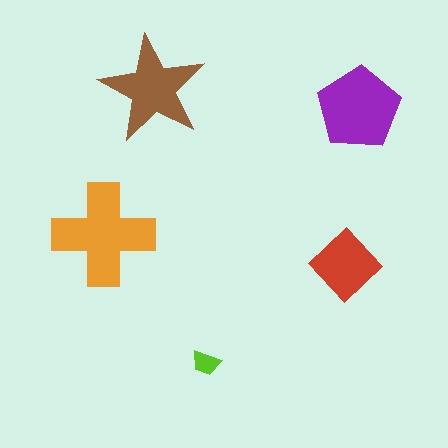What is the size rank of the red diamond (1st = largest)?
4th.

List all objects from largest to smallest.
The orange cross, the purple pentagon, the brown star, the red diamond, the lime trapezoid.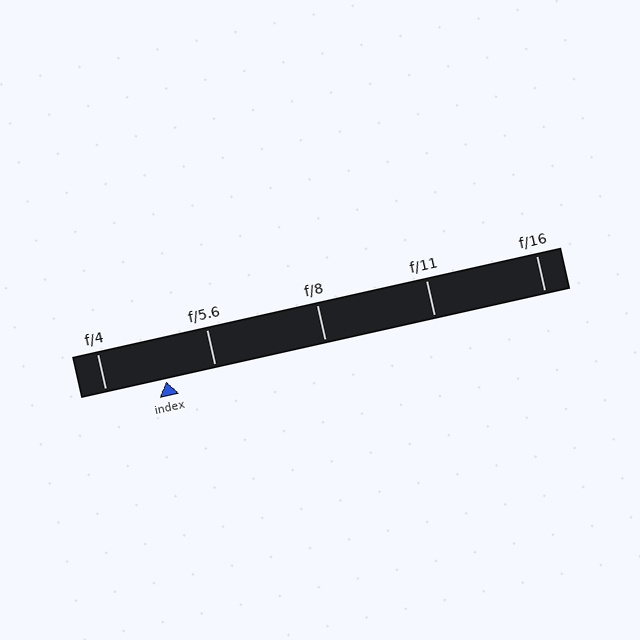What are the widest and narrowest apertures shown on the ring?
The widest aperture shown is f/4 and the narrowest is f/16.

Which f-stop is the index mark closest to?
The index mark is closest to f/5.6.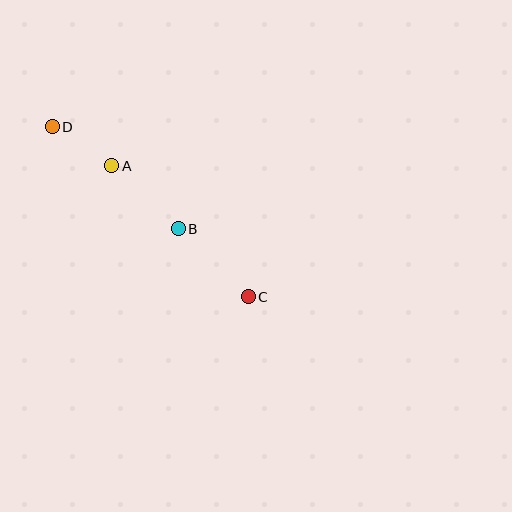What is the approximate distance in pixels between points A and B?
The distance between A and B is approximately 91 pixels.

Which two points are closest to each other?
Points A and D are closest to each other.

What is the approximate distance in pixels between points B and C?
The distance between B and C is approximately 97 pixels.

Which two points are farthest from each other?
Points C and D are farthest from each other.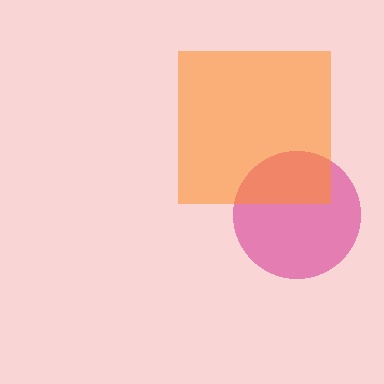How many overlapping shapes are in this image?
There are 2 overlapping shapes in the image.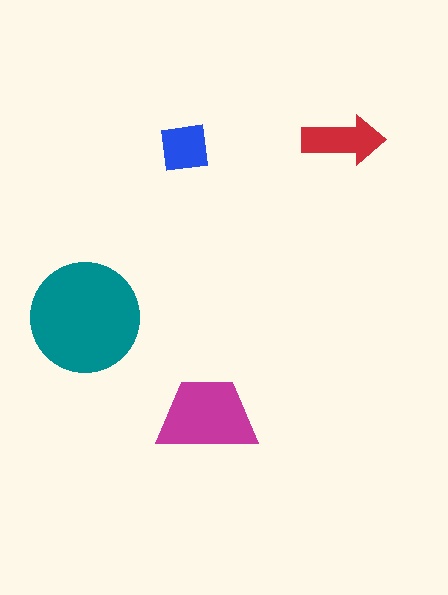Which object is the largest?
The teal circle.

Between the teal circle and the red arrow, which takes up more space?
The teal circle.